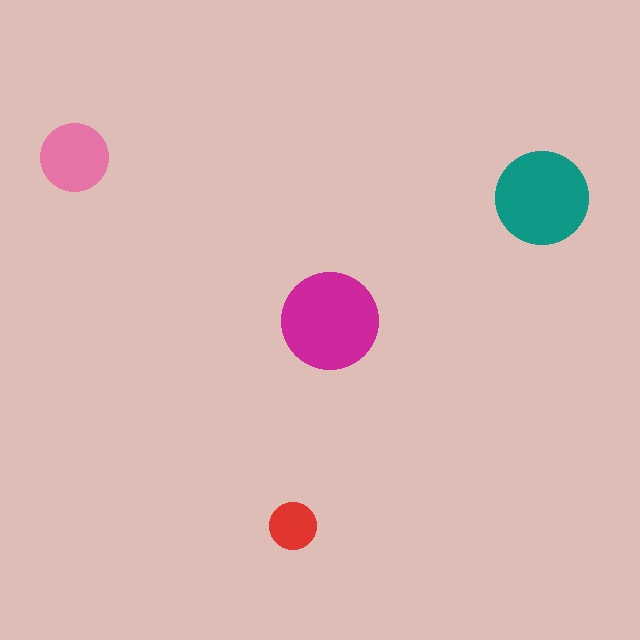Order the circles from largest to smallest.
the magenta one, the teal one, the pink one, the red one.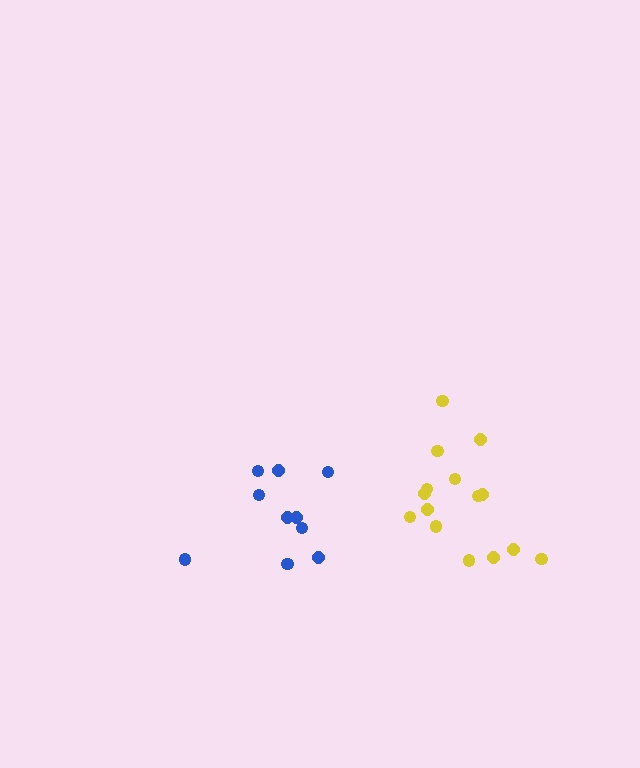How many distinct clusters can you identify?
There are 2 distinct clusters.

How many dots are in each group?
Group 1: 10 dots, Group 2: 15 dots (25 total).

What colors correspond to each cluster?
The clusters are colored: blue, yellow.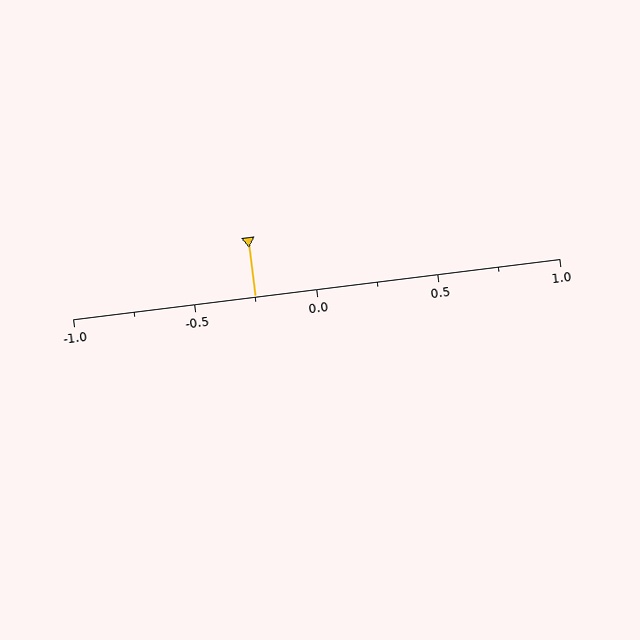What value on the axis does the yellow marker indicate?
The marker indicates approximately -0.25.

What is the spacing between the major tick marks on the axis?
The major ticks are spaced 0.5 apart.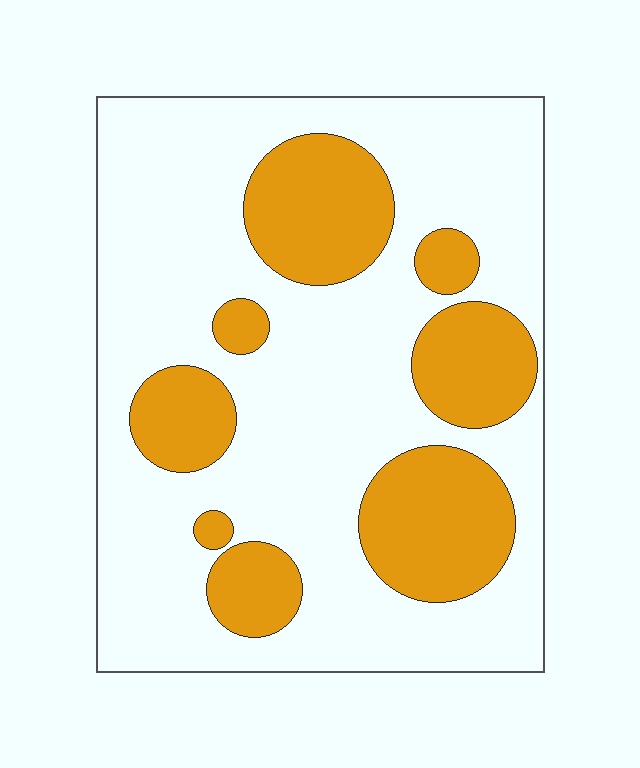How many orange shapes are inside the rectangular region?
8.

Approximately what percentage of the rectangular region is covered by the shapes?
Approximately 30%.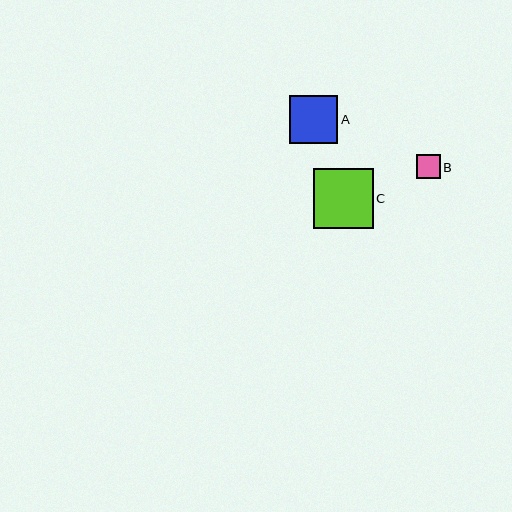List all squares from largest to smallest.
From largest to smallest: C, A, B.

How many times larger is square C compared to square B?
Square C is approximately 2.5 times the size of square B.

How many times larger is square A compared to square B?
Square A is approximately 2.0 times the size of square B.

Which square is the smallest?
Square B is the smallest with a size of approximately 24 pixels.